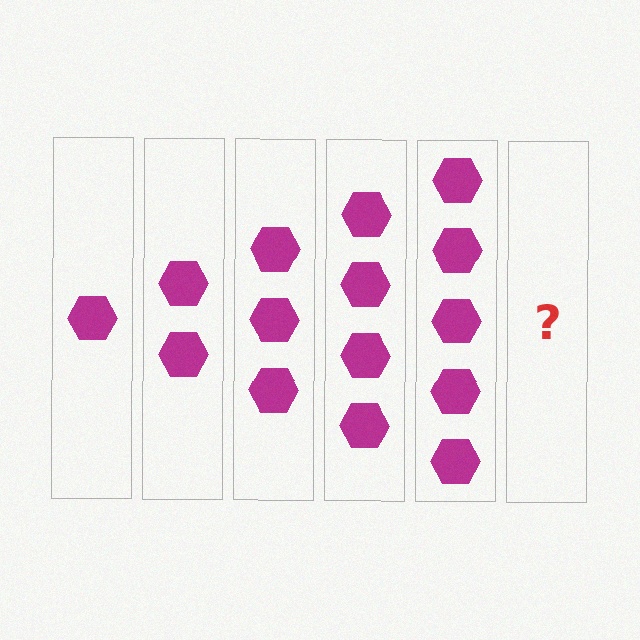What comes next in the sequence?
The next element should be 6 hexagons.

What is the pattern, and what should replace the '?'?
The pattern is that each step adds one more hexagon. The '?' should be 6 hexagons.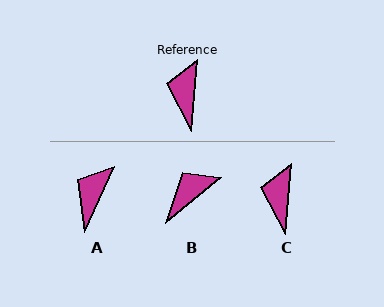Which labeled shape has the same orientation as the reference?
C.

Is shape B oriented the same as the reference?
No, it is off by about 46 degrees.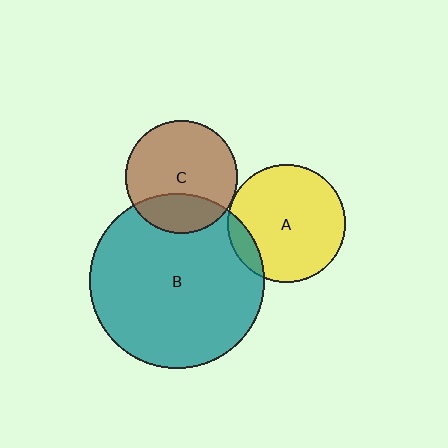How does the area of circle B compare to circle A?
Approximately 2.2 times.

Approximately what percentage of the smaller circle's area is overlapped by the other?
Approximately 25%.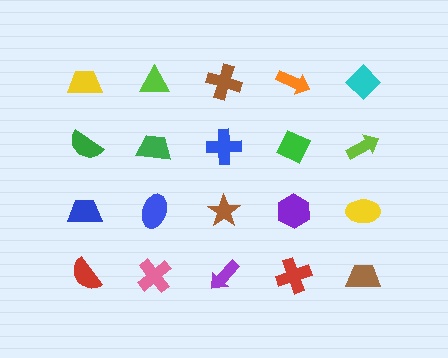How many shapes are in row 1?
5 shapes.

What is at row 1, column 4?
An orange arrow.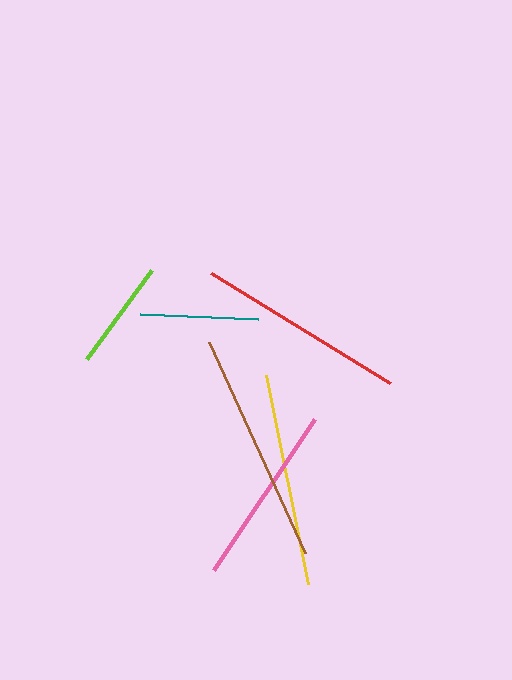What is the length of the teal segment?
The teal segment is approximately 117 pixels long.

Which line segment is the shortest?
The lime line is the shortest at approximately 110 pixels.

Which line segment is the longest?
The brown line is the longest at approximately 232 pixels.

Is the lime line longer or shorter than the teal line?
The teal line is longer than the lime line.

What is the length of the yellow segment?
The yellow segment is approximately 213 pixels long.